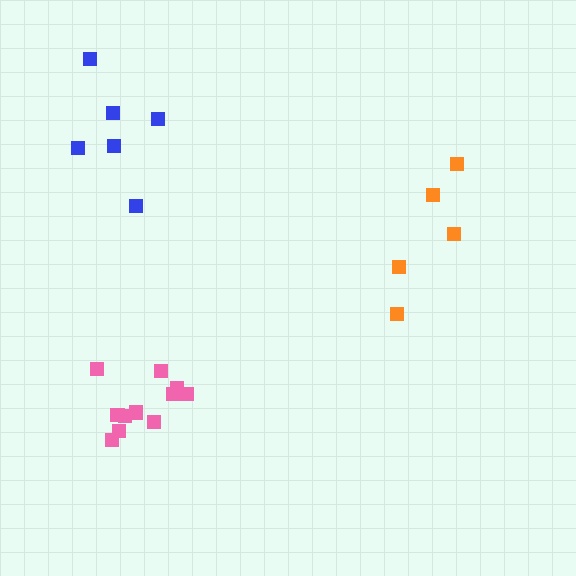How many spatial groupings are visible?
There are 3 spatial groupings.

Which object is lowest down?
The pink cluster is bottommost.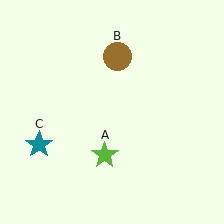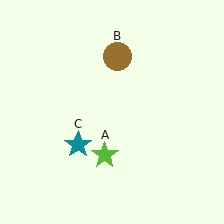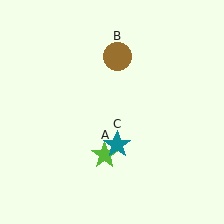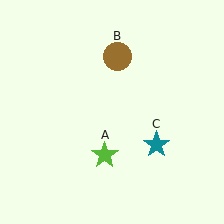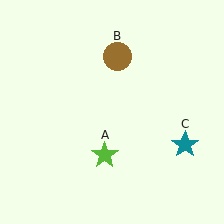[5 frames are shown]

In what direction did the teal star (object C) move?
The teal star (object C) moved right.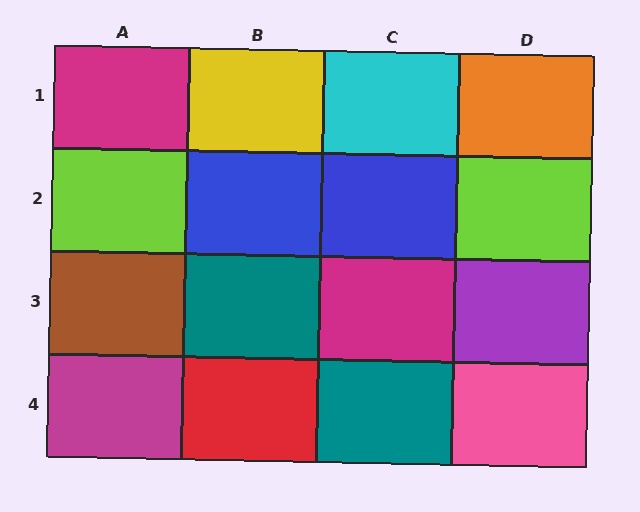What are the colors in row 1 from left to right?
Magenta, yellow, cyan, orange.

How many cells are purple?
1 cell is purple.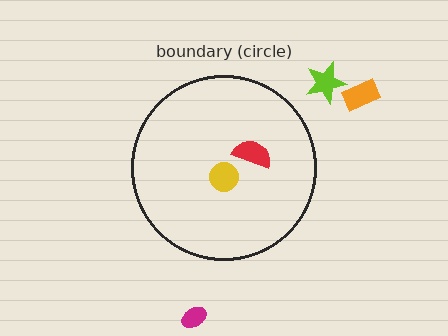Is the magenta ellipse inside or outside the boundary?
Outside.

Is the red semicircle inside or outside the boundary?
Inside.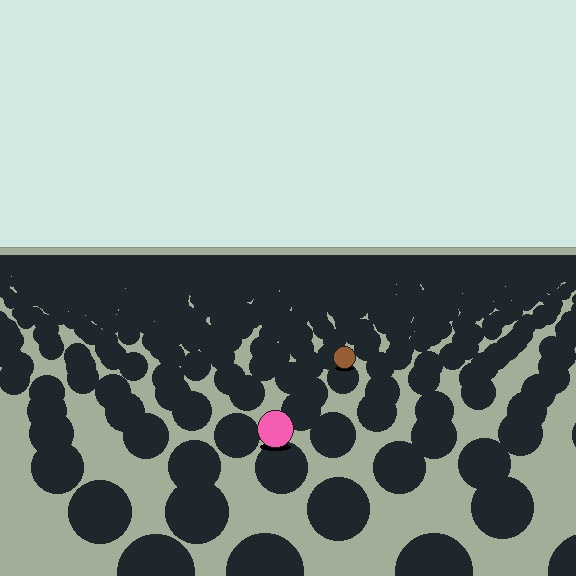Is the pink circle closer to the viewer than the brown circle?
Yes. The pink circle is closer — you can tell from the texture gradient: the ground texture is coarser near it.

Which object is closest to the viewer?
The pink circle is closest. The texture marks near it are larger and more spread out.